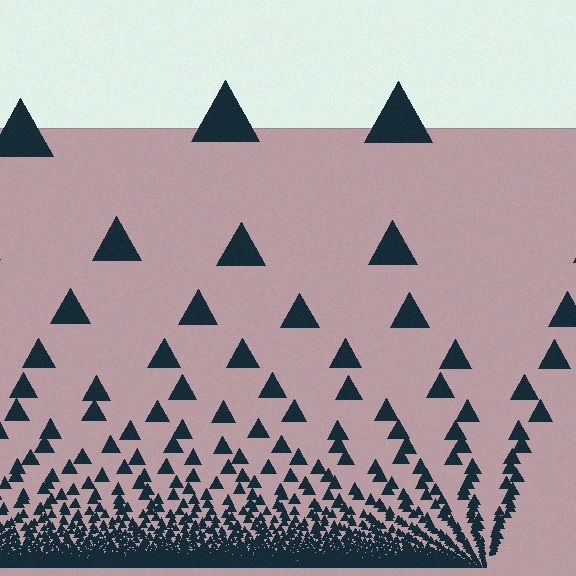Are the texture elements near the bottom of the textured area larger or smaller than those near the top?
Smaller. The gradient is inverted — elements near the bottom are smaller and denser.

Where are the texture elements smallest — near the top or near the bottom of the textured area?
Near the bottom.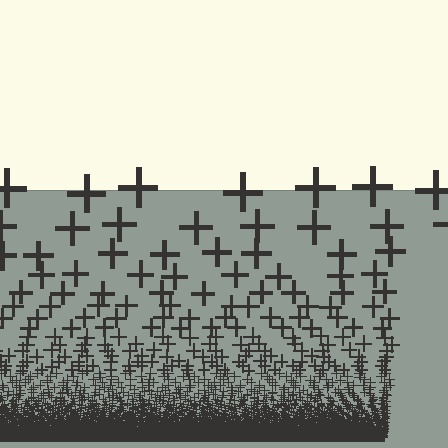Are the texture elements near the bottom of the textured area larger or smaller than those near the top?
Smaller. The gradient is inverted — elements near the bottom are smaller and denser.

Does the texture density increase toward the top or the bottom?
Density increases toward the bottom.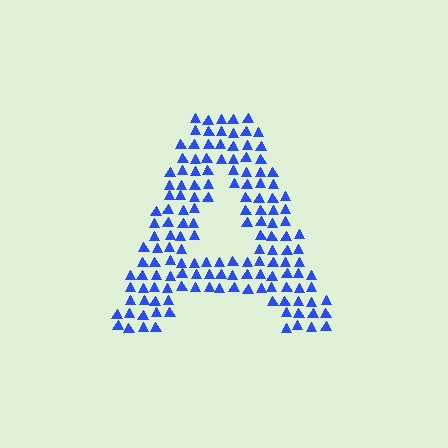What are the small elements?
The small elements are triangles.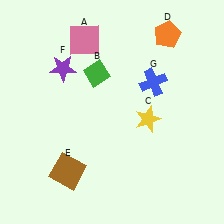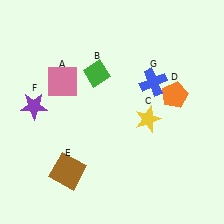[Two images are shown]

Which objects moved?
The objects that moved are: the pink square (A), the orange pentagon (D), the purple star (F).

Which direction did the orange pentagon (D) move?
The orange pentagon (D) moved down.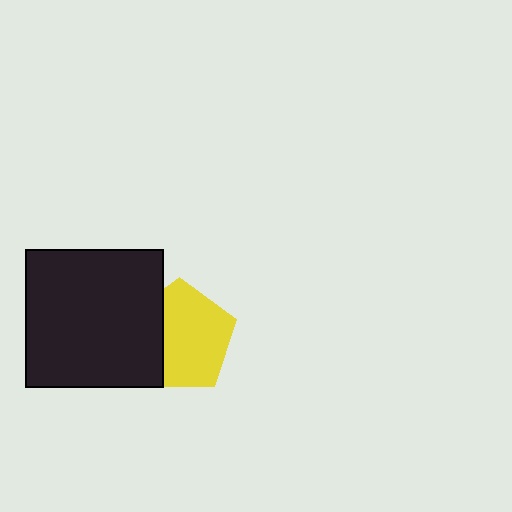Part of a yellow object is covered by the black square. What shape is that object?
It is a pentagon.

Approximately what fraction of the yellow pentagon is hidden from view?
Roughly 31% of the yellow pentagon is hidden behind the black square.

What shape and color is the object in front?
The object in front is a black square.